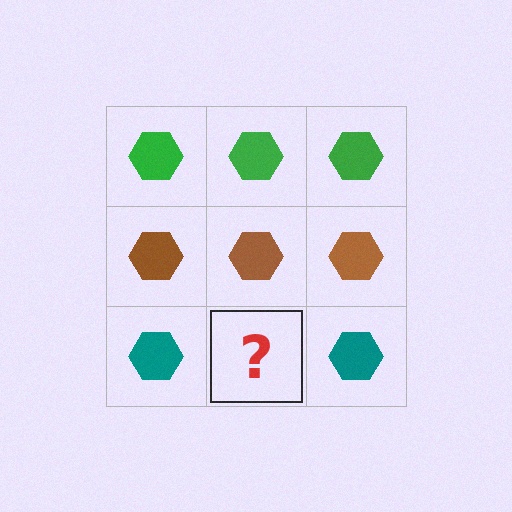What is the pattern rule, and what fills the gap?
The rule is that each row has a consistent color. The gap should be filled with a teal hexagon.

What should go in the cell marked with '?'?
The missing cell should contain a teal hexagon.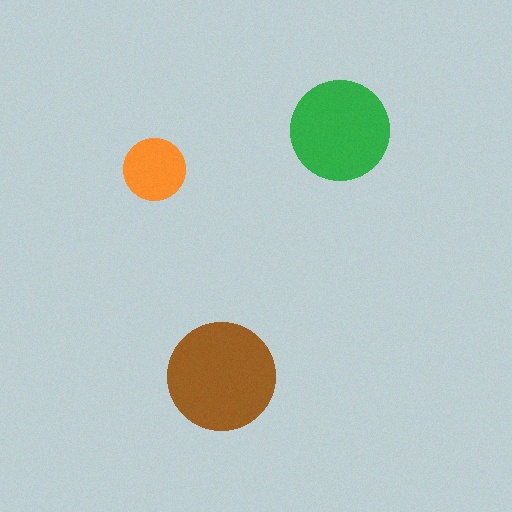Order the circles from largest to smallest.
the brown one, the green one, the orange one.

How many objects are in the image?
There are 3 objects in the image.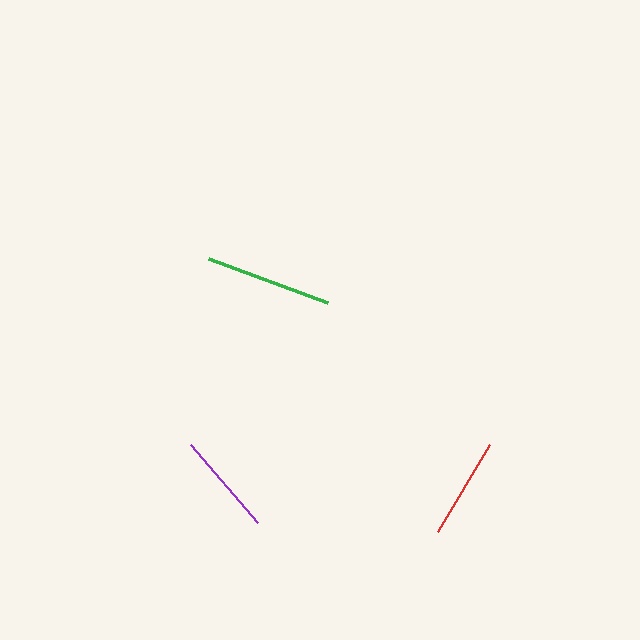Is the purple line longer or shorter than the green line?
The green line is longer than the purple line.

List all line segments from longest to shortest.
From longest to shortest: green, purple, red.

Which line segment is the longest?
The green line is the longest at approximately 127 pixels.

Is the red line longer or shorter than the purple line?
The purple line is longer than the red line.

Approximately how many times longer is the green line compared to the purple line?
The green line is approximately 1.2 times the length of the purple line.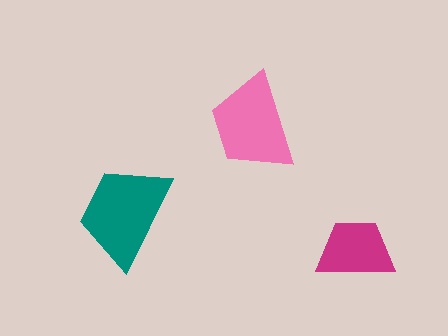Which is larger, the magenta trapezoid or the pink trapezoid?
The pink one.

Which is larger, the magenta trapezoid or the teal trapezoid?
The teal one.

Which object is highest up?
The pink trapezoid is topmost.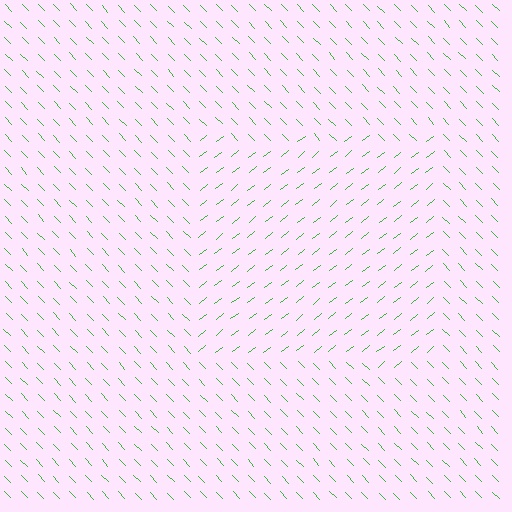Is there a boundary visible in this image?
Yes, there is a texture boundary formed by a change in line orientation.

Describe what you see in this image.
The image is filled with small green line segments. A rectangle region in the image has lines oriented differently from the surrounding lines, creating a visible texture boundary.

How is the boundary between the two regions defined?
The boundary is defined purely by a change in line orientation (approximately 84 degrees difference). All lines are the same color and thickness.